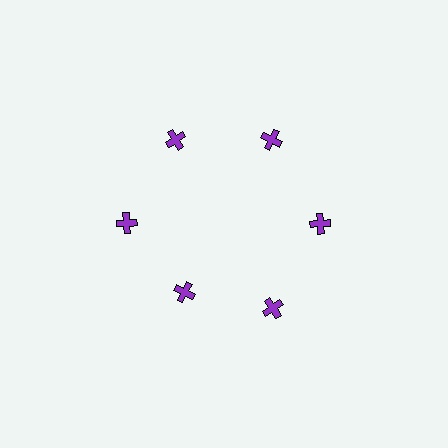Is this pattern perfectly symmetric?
No. The 6 purple crosses are arranged in a ring, but one element near the 7 o'clock position is pulled inward toward the center, breaking the 6-fold rotational symmetry.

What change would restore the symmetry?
The symmetry would be restored by moving it outward, back onto the ring so that all 6 crosses sit at equal angles and equal distance from the center.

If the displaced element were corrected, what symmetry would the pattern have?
It would have 6-fold rotational symmetry — the pattern would map onto itself every 60 degrees.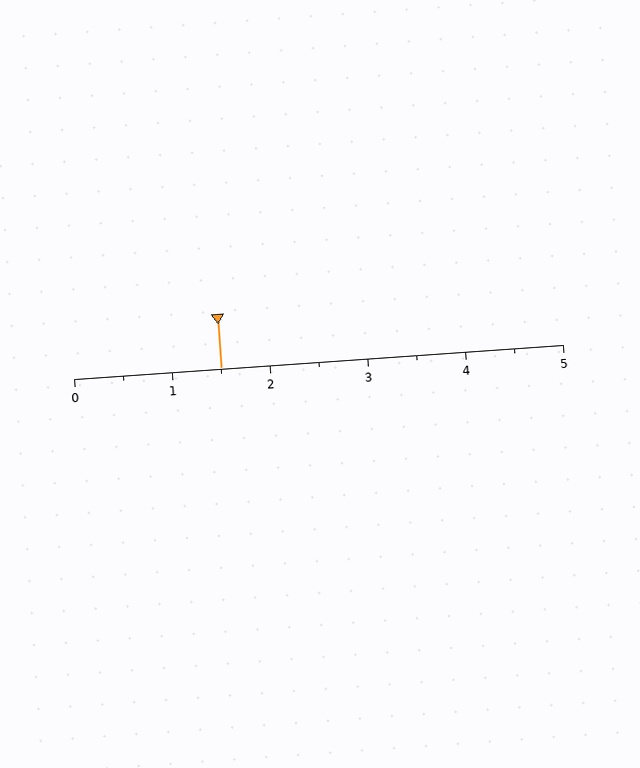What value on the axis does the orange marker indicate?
The marker indicates approximately 1.5.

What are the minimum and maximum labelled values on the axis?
The axis runs from 0 to 5.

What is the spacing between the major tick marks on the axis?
The major ticks are spaced 1 apart.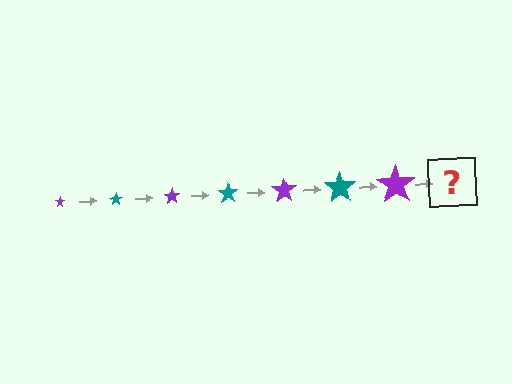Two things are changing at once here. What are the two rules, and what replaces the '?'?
The two rules are that the star grows larger each step and the color cycles through purple and teal. The '?' should be a teal star, larger than the previous one.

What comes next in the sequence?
The next element should be a teal star, larger than the previous one.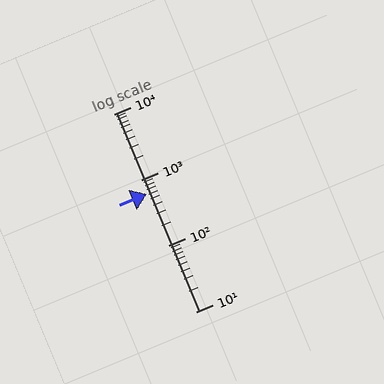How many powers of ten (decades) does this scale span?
The scale spans 3 decades, from 10 to 10000.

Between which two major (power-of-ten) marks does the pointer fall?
The pointer is between 100 and 1000.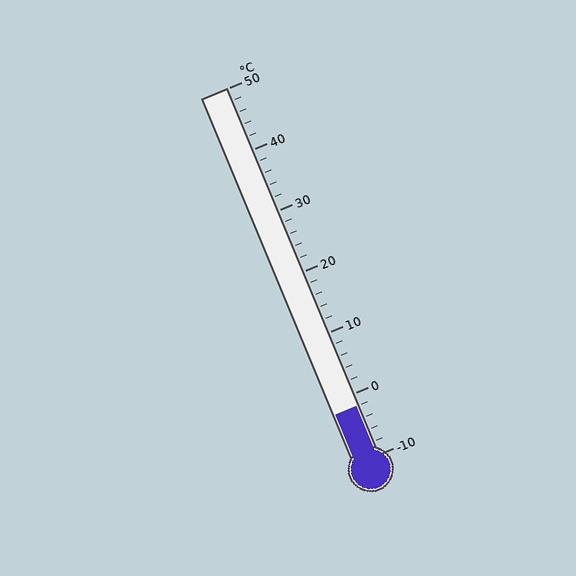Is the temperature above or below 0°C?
The temperature is below 0°C.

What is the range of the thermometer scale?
The thermometer scale ranges from -10°C to 50°C.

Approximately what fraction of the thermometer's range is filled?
The thermometer is filled to approximately 15% of its range.